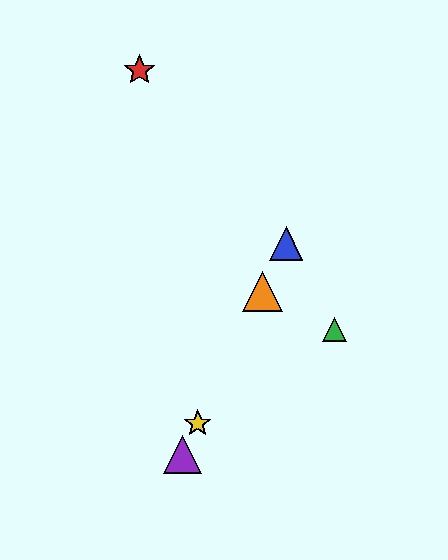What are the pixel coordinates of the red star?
The red star is at (139, 70).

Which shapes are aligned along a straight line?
The blue triangle, the yellow star, the purple triangle, the orange triangle are aligned along a straight line.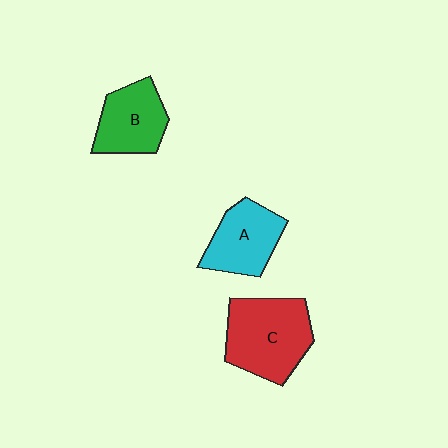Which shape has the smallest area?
Shape A (cyan).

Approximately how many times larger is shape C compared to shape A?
Approximately 1.4 times.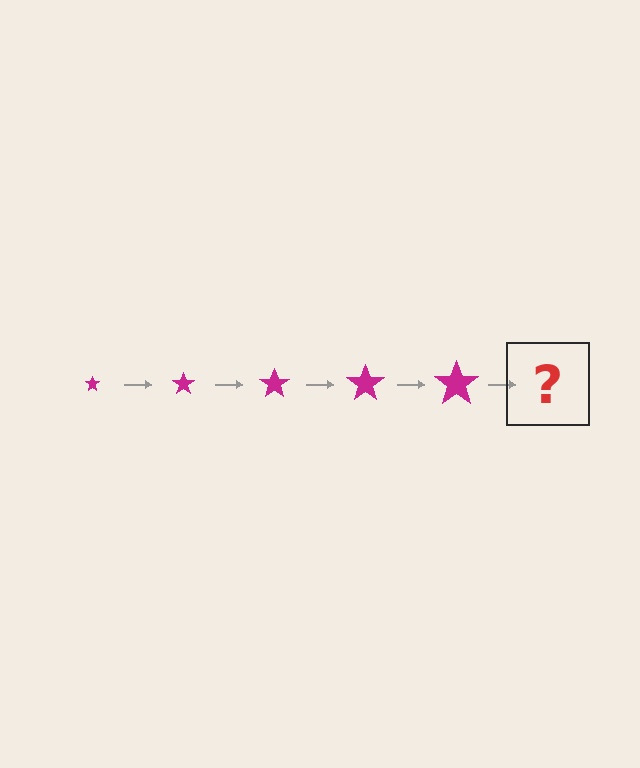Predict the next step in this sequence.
The next step is a magenta star, larger than the previous one.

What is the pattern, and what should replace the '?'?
The pattern is that the star gets progressively larger each step. The '?' should be a magenta star, larger than the previous one.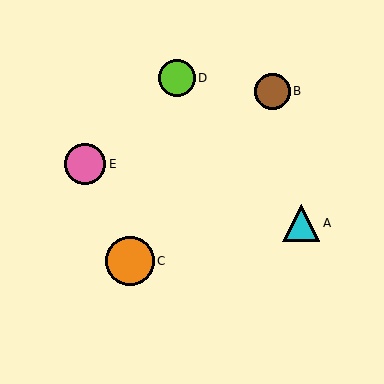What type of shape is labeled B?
Shape B is a brown circle.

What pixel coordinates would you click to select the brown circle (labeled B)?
Click at (272, 91) to select the brown circle B.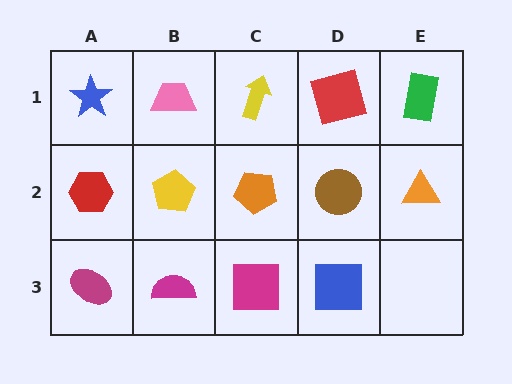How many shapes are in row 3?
4 shapes.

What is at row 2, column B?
A yellow pentagon.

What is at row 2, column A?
A red hexagon.